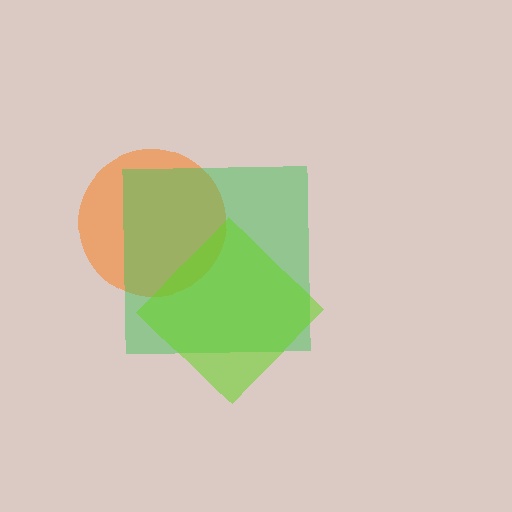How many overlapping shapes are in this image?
There are 3 overlapping shapes in the image.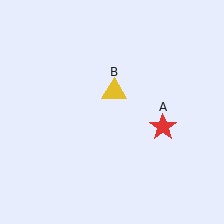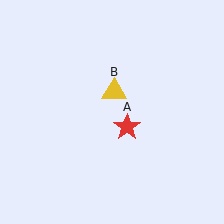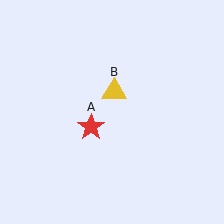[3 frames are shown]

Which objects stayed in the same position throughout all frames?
Yellow triangle (object B) remained stationary.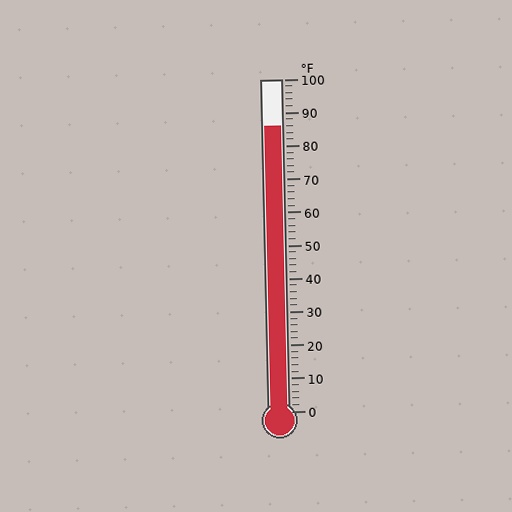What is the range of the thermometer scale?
The thermometer scale ranges from 0°F to 100°F.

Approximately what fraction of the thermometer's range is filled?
The thermometer is filled to approximately 85% of its range.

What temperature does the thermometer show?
The thermometer shows approximately 86°F.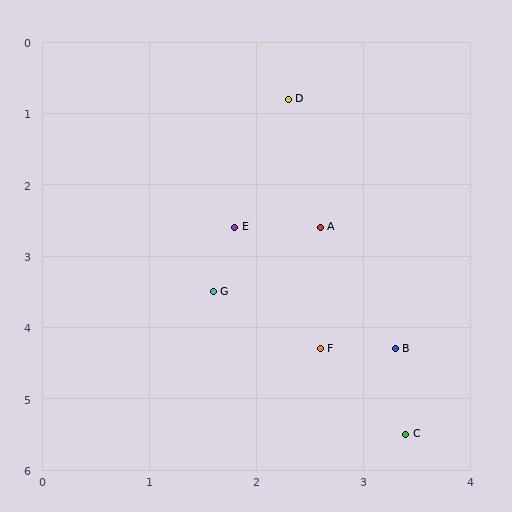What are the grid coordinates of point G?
Point G is at approximately (1.6, 3.5).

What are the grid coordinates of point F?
Point F is at approximately (2.6, 4.3).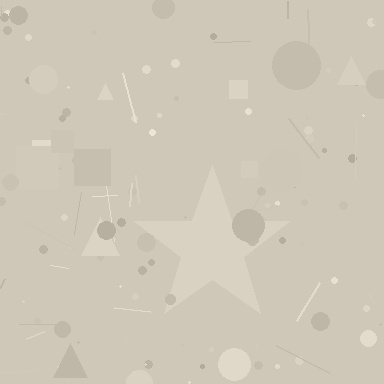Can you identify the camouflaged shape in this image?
The camouflaged shape is a star.